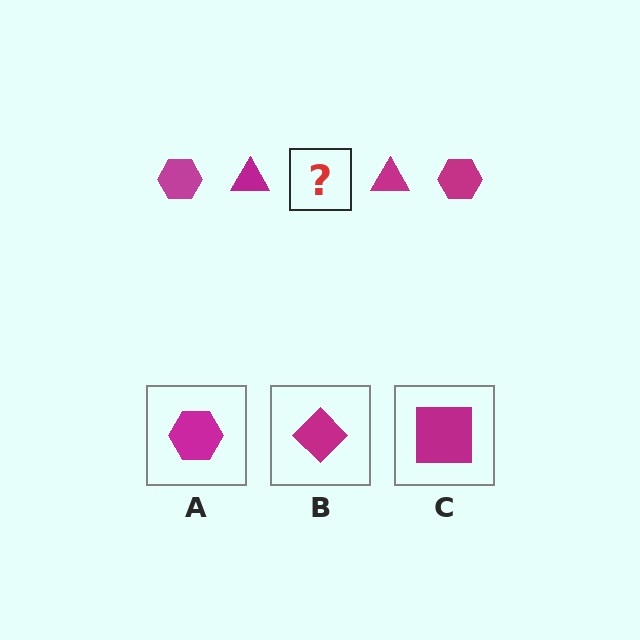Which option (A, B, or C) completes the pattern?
A.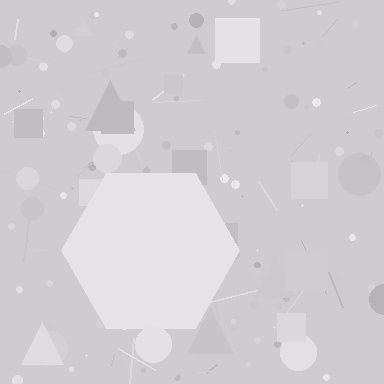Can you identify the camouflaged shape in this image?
The camouflaged shape is a hexagon.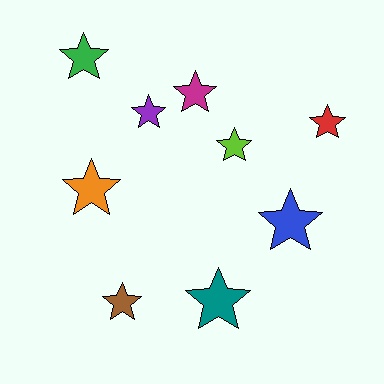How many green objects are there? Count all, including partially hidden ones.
There is 1 green object.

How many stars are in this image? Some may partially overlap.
There are 9 stars.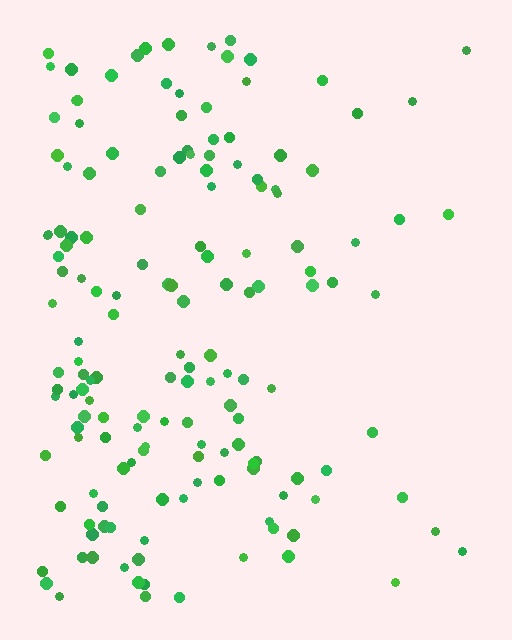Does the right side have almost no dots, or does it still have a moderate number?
Still a moderate number, just noticeably fewer than the left.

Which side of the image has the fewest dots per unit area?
The right.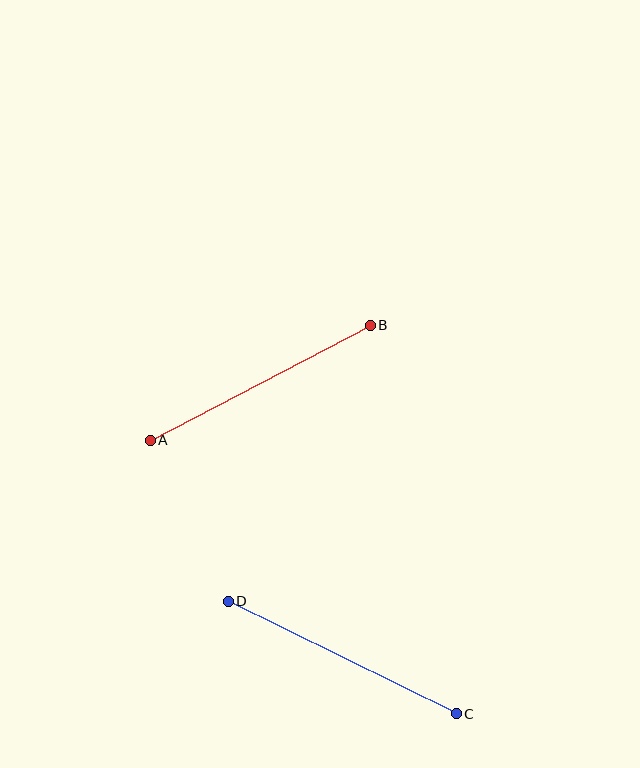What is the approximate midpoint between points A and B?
The midpoint is at approximately (260, 383) pixels.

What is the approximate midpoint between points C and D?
The midpoint is at approximately (342, 657) pixels.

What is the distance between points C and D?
The distance is approximately 254 pixels.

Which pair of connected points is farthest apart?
Points C and D are farthest apart.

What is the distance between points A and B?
The distance is approximately 248 pixels.